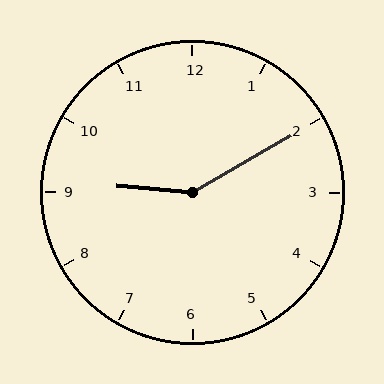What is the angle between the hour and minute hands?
Approximately 145 degrees.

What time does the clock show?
9:10.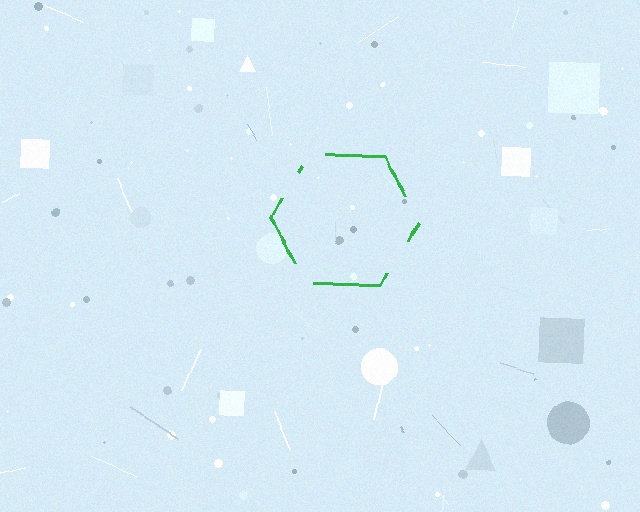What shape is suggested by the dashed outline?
The dashed outline suggests a hexagon.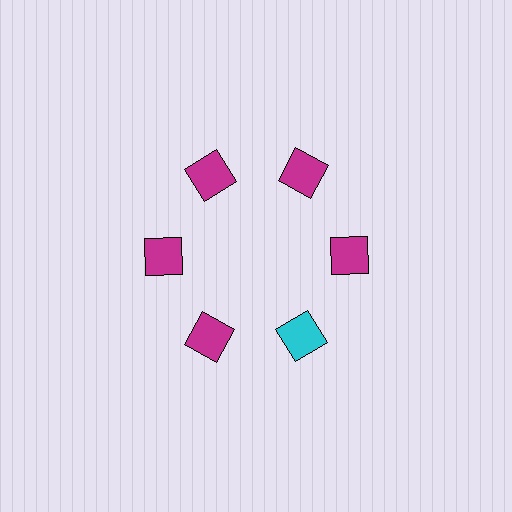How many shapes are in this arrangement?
There are 6 shapes arranged in a ring pattern.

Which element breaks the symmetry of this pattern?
The cyan square at roughly the 5 o'clock position breaks the symmetry. All other shapes are magenta squares.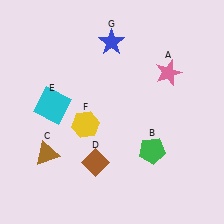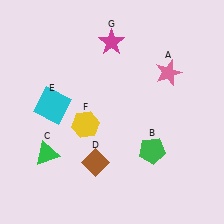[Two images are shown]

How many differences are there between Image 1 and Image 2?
There are 2 differences between the two images.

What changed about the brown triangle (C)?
In Image 1, C is brown. In Image 2, it changed to green.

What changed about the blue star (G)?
In Image 1, G is blue. In Image 2, it changed to magenta.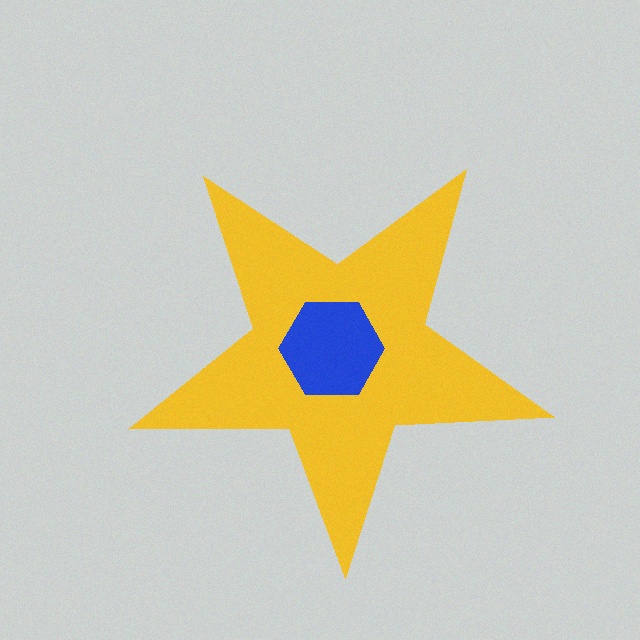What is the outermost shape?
The yellow star.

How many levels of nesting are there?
2.